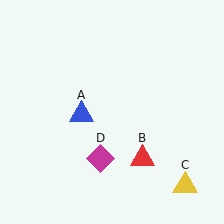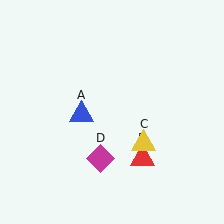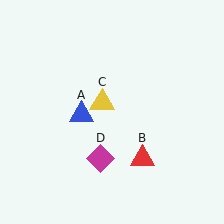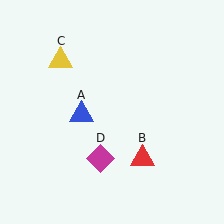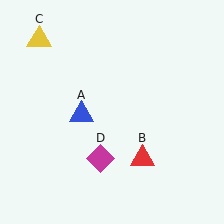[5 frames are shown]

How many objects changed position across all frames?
1 object changed position: yellow triangle (object C).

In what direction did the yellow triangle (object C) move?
The yellow triangle (object C) moved up and to the left.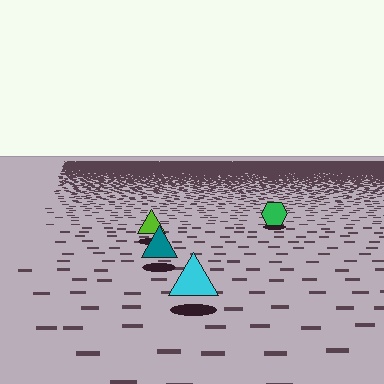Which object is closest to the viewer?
The cyan triangle is closest. The texture marks near it are larger and more spread out.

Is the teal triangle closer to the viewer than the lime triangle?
Yes. The teal triangle is closer — you can tell from the texture gradient: the ground texture is coarser near it.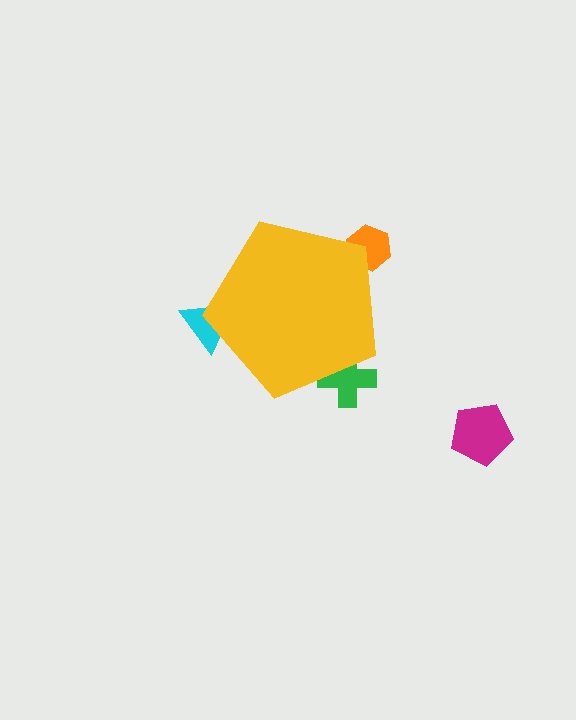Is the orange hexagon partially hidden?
Yes, the orange hexagon is partially hidden behind the yellow pentagon.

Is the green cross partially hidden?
Yes, the green cross is partially hidden behind the yellow pentagon.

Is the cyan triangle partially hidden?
Yes, the cyan triangle is partially hidden behind the yellow pentagon.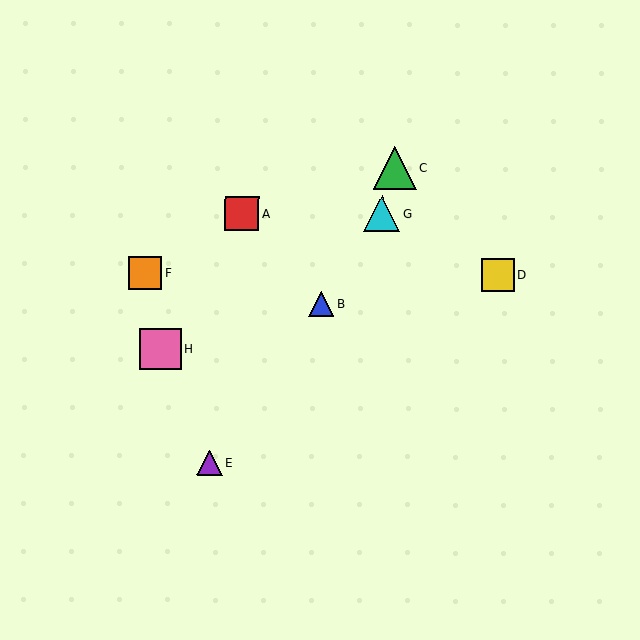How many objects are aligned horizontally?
2 objects (D, F) are aligned horizontally.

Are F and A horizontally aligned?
No, F is at y≈273 and A is at y≈214.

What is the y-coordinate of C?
Object C is at y≈168.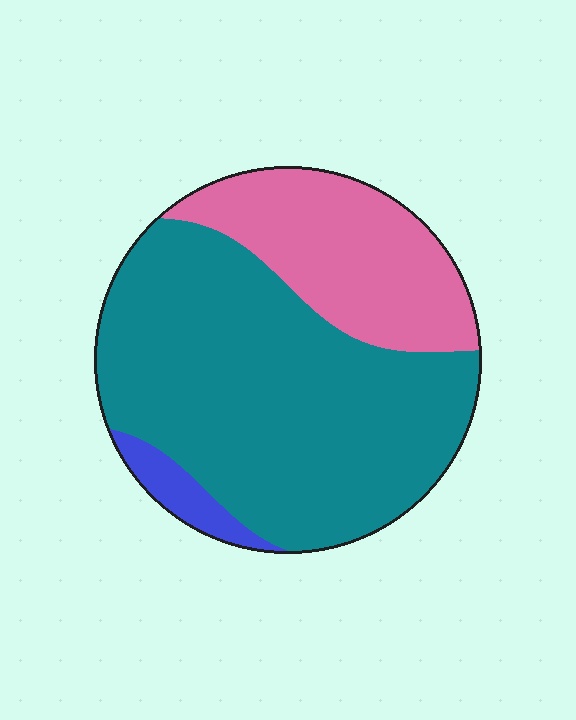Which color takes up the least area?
Blue, at roughly 5%.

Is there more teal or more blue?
Teal.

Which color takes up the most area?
Teal, at roughly 65%.